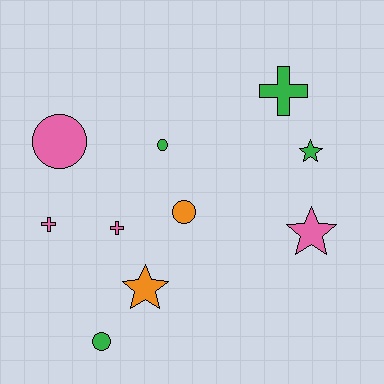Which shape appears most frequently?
Circle, with 4 objects.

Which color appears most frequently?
Green, with 4 objects.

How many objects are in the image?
There are 10 objects.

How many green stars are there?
There is 1 green star.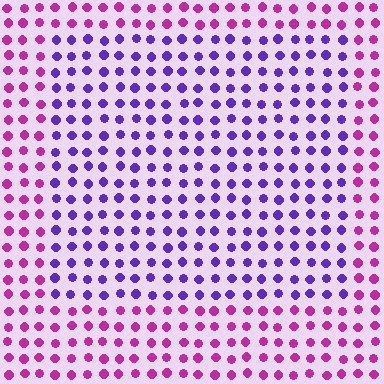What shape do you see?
I see a rectangle.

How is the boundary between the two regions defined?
The boundary is defined purely by a slight shift in hue (about 52 degrees). Spacing, size, and orientation are identical on both sides.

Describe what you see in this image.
The image is filled with small magenta elements in a uniform arrangement. A rectangle-shaped region is visible where the elements are tinted to a slightly different hue, forming a subtle color boundary.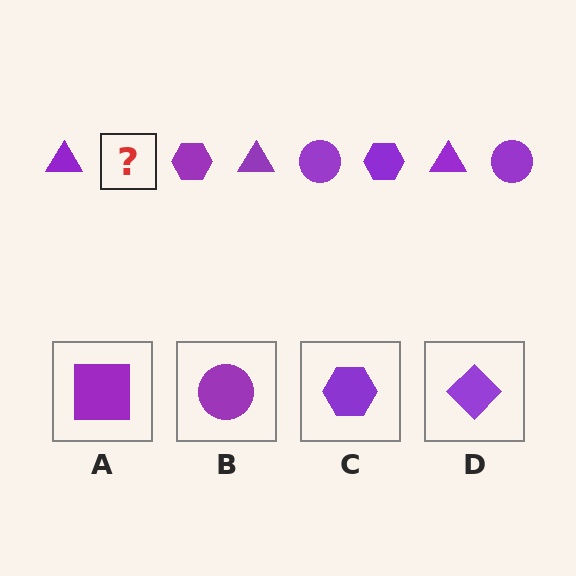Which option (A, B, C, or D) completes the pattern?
B.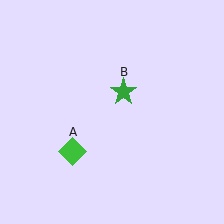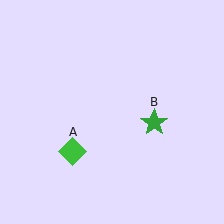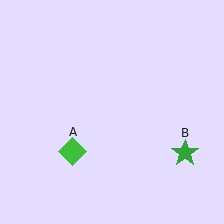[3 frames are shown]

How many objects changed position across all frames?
1 object changed position: green star (object B).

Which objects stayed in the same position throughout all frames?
Green diamond (object A) remained stationary.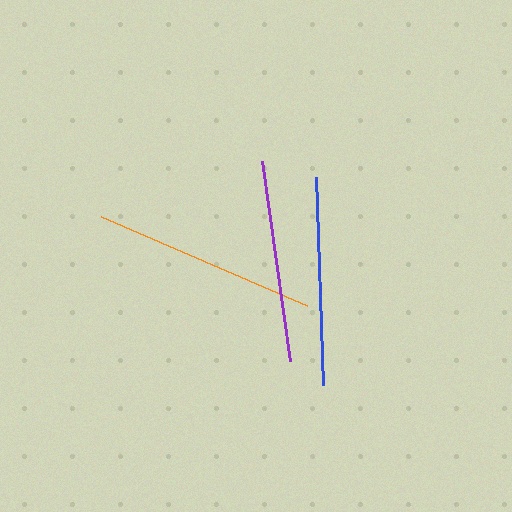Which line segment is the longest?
The orange line is the longest at approximately 224 pixels.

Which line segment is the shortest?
The purple line is the shortest at approximately 202 pixels.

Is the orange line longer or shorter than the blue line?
The orange line is longer than the blue line.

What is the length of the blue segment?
The blue segment is approximately 208 pixels long.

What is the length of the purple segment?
The purple segment is approximately 202 pixels long.